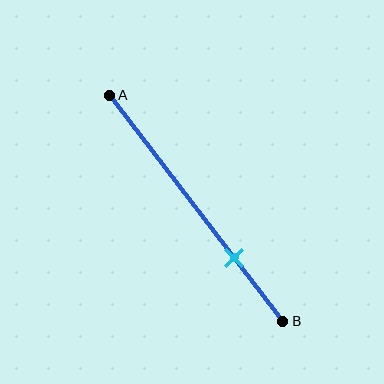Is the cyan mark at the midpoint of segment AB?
No, the mark is at about 70% from A, not at the 50% midpoint.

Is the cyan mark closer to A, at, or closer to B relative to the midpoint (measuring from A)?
The cyan mark is closer to point B than the midpoint of segment AB.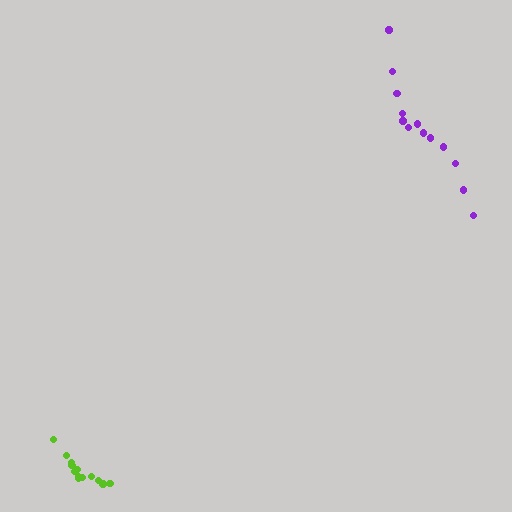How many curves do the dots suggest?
There are 2 distinct paths.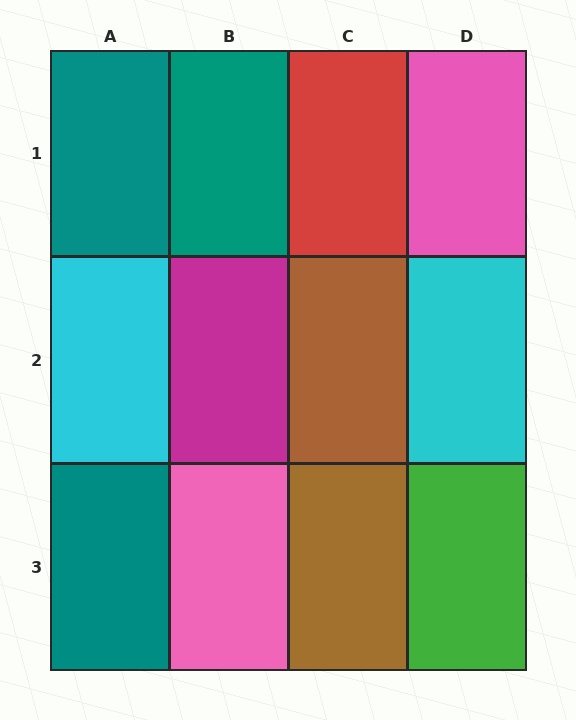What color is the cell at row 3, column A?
Teal.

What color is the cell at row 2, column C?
Brown.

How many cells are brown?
2 cells are brown.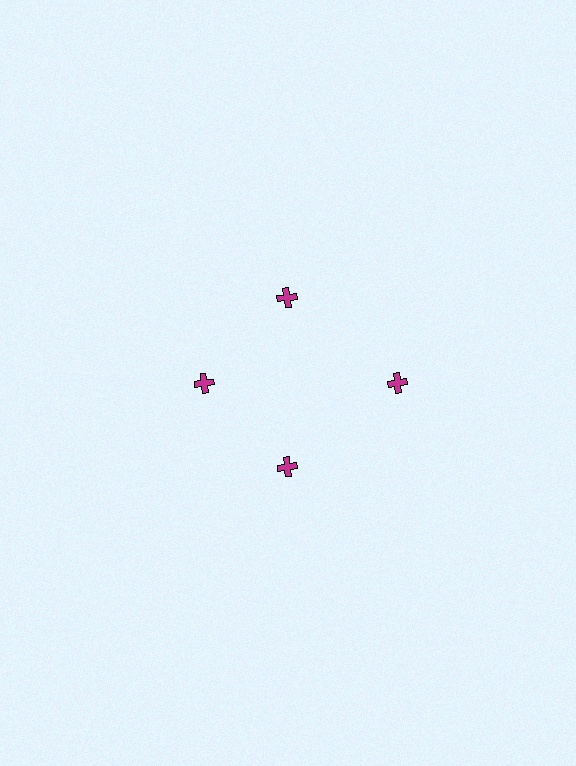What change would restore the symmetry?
The symmetry would be restored by moving it inward, back onto the ring so that all 4 crosses sit at equal angles and equal distance from the center.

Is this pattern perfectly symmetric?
No. The 4 magenta crosses are arranged in a ring, but one element near the 3 o'clock position is pushed outward from the center, breaking the 4-fold rotational symmetry.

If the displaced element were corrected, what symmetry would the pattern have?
It would have 4-fold rotational symmetry — the pattern would map onto itself every 90 degrees.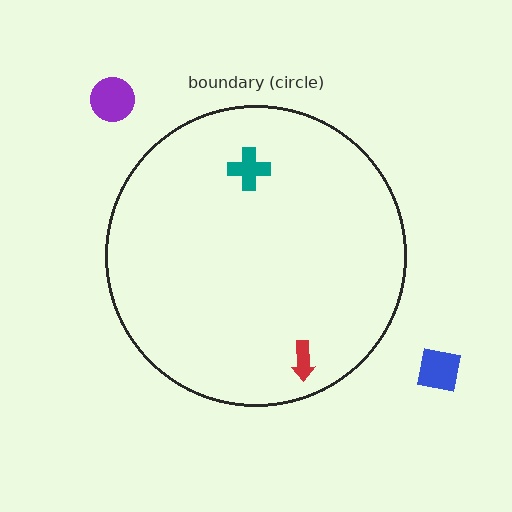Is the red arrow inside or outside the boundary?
Inside.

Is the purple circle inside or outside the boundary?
Outside.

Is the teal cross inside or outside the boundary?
Inside.